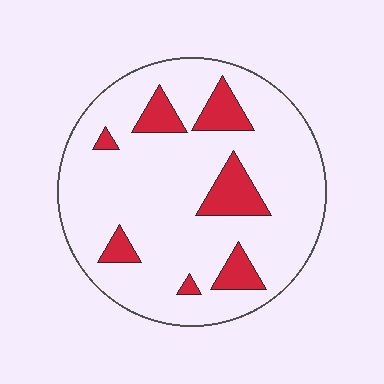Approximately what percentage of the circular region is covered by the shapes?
Approximately 15%.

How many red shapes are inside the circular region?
7.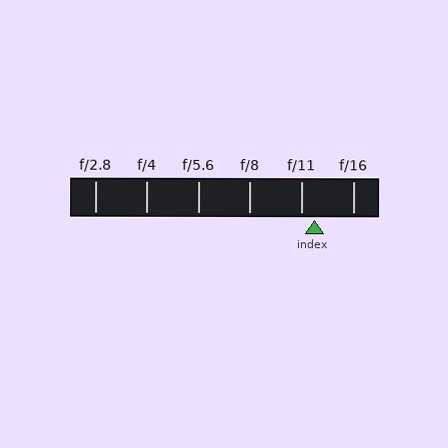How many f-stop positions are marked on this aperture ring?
There are 6 f-stop positions marked.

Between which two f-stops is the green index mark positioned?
The index mark is between f/11 and f/16.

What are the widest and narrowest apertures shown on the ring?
The widest aperture shown is f/2.8 and the narrowest is f/16.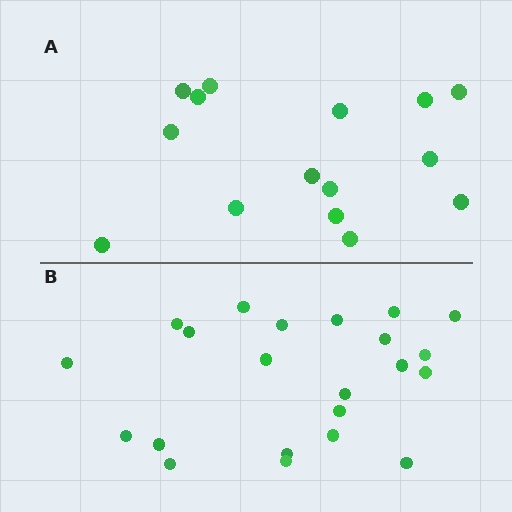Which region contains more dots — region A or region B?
Region B (the bottom region) has more dots.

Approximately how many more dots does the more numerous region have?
Region B has roughly 8 or so more dots than region A.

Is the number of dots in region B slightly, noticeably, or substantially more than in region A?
Region B has substantially more. The ratio is roughly 1.5 to 1.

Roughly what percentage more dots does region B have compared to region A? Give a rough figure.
About 45% more.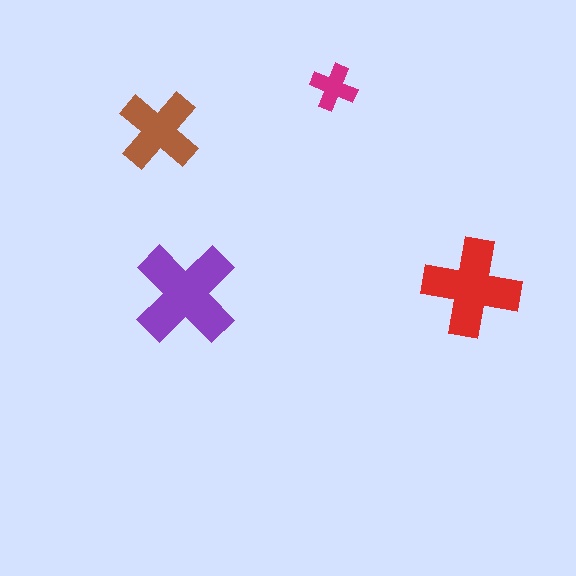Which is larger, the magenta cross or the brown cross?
The brown one.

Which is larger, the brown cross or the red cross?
The red one.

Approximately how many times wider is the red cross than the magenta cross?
About 2 times wider.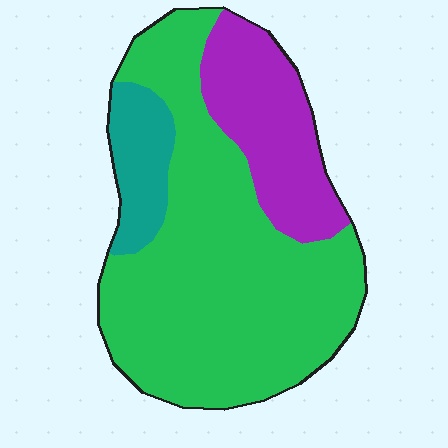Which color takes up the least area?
Teal, at roughly 10%.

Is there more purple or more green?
Green.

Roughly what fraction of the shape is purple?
Purple covers about 20% of the shape.